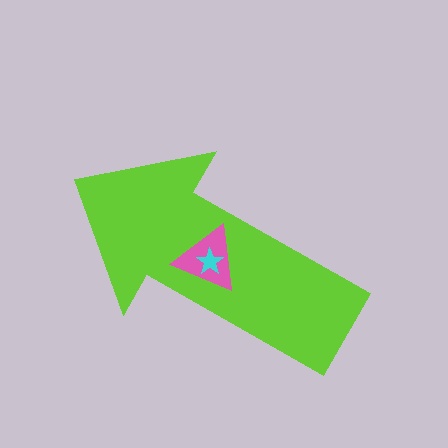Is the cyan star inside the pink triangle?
Yes.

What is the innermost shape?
The cyan star.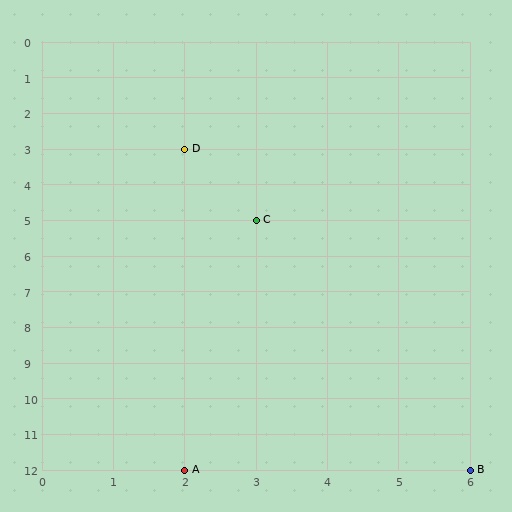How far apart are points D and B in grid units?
Points D and B are 4 columns and 9 rows apart (about 9.8 grid units diagonally).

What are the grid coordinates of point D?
Point D is at grid coordinates (2, 3).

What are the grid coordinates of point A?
Point A is at grid coordinates (2, 12).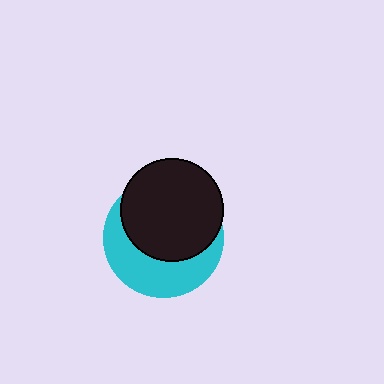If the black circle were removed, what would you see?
You would see the complete cyan circle.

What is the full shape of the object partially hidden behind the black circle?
The partially hidden object is a cyan circle.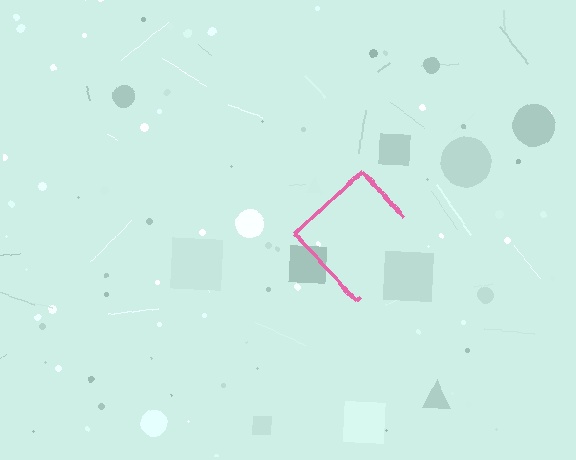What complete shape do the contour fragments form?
The contour fragments form a diamond.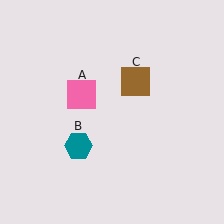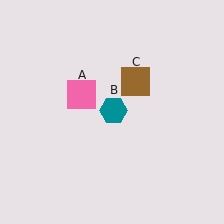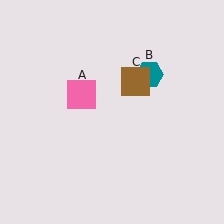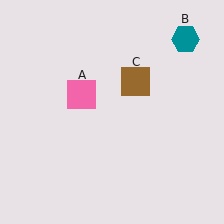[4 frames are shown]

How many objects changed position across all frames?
1 object changed position: teal hexagon (object B).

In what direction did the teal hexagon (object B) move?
The teal hexagon (object B) moved up and to the right.